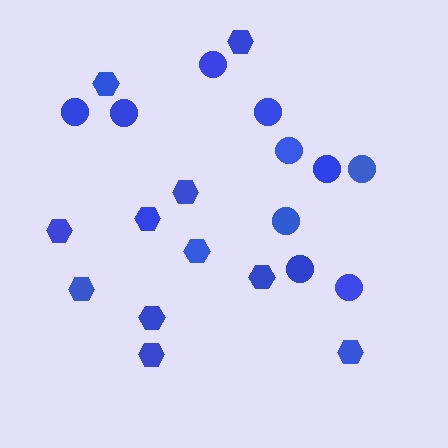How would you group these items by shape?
There are 2 groups: one group of hexagons (11) and one group of circles (10).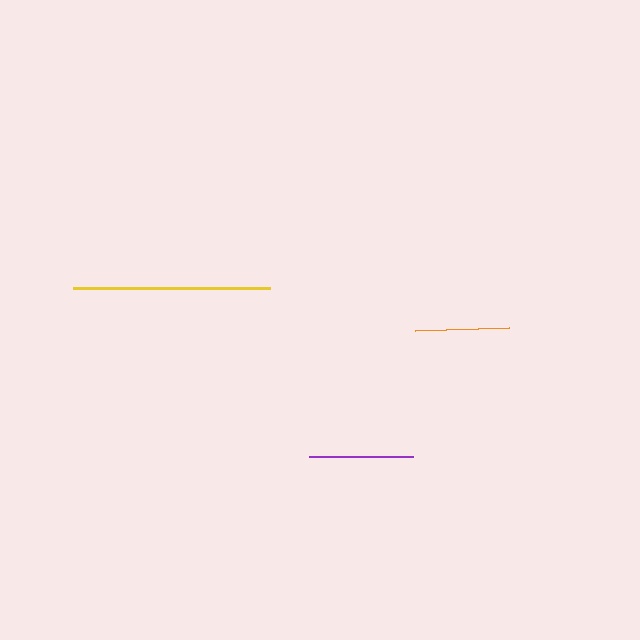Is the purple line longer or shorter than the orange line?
The purple line is longer than the orange line.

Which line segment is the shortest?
The orange line is the shortest at approximately 94 pixels.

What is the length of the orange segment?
The orange segment is approximately 94 pixels long.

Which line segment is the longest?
The yellow line is the longest at approximately 197 pixels.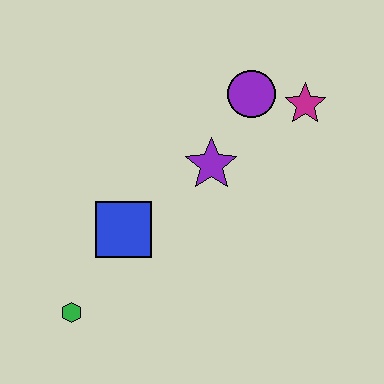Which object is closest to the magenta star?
The purple circle is closest to the magenta star.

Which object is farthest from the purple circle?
The green hexagon is farthest from the purple circle.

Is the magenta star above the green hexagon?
Yes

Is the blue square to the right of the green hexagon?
Yes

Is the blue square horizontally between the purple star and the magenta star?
No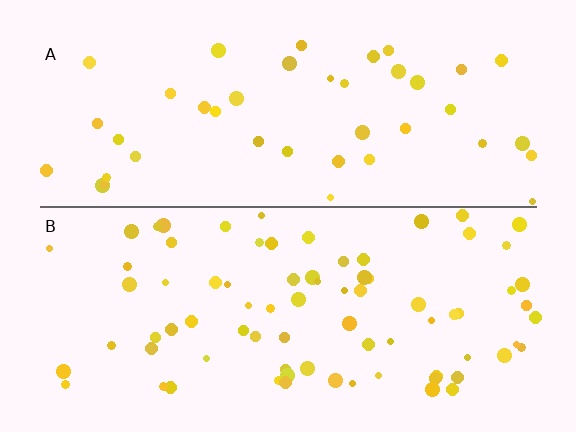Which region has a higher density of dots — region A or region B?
B (the bottom).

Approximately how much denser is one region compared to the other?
Approximately 1.9× — region B over region A.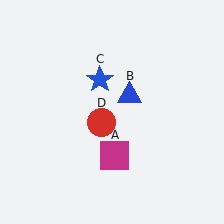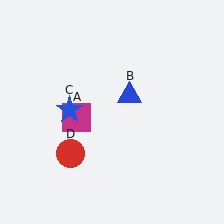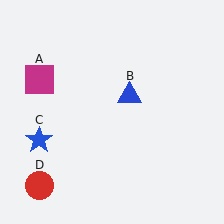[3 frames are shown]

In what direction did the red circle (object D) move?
The red circle (object D) moved down and to the left.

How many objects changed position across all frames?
3 objects changed position: magenta square (object A), blue star (object C), red circle (object D).